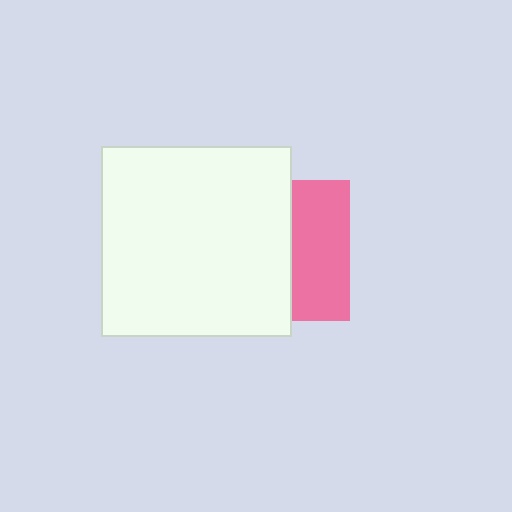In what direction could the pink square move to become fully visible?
The pink square could move right. That would shift it out from behind the white square entirely.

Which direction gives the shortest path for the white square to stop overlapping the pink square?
Moving left gives the shortest separation.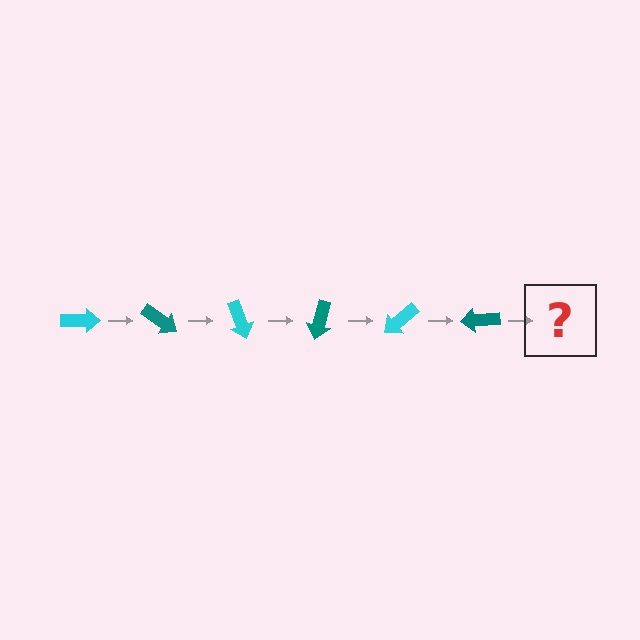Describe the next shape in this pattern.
It should be a cyan arrow, rotated 210 degrees from the start.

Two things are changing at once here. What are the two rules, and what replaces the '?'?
The two rules are that it rotates 35 degrees each step and the color cycles through cyan and teal. The '?' should be a cyan arrow, rotated 210 degrees from the start.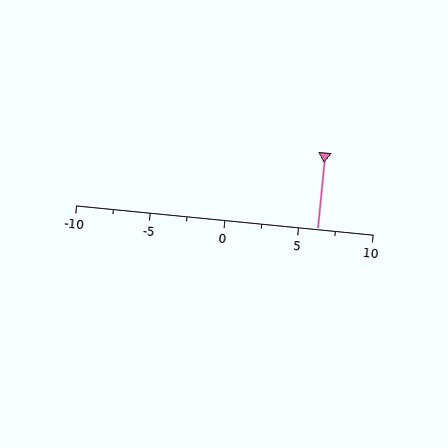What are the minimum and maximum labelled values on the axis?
The axis runs from -10 to 10.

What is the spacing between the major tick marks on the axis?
The major ticks are spaced 5 apart.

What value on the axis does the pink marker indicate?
The marker indicates approximately 6.2.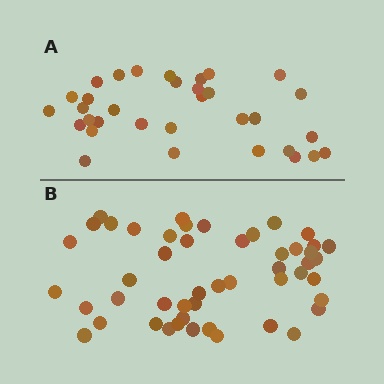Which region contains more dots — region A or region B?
Region B (the bottom region) has more dots.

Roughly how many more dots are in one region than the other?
Region B has approximately 15 more dots than region A.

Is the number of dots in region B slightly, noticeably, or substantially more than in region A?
Region B has substantially more. The ratio is roughly 1.5 to 1.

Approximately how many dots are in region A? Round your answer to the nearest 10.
About 30 dots. (The exact count is 33, which rounds to 30.)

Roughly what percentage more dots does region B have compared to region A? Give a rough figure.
About 50% more.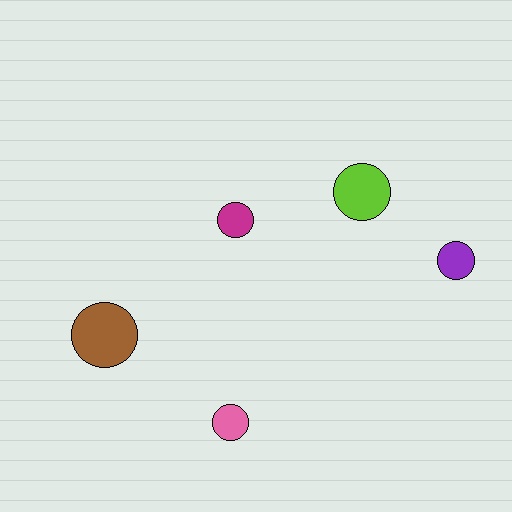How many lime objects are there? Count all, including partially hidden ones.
There is 1 lime object.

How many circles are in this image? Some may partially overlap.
There are 5 circles.